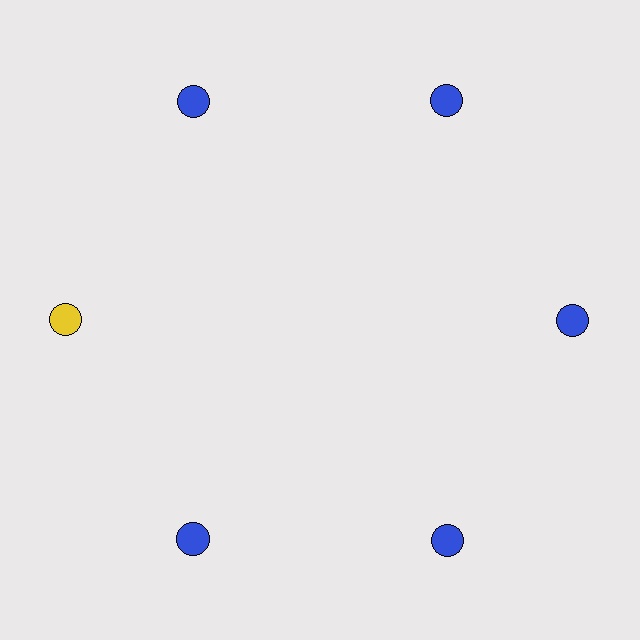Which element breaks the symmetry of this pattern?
The yellow circle at roughly the 9 o'clock position breaks the symmetry. All other shapes are blue circles.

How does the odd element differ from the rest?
It has a different color: yellow instead of blue.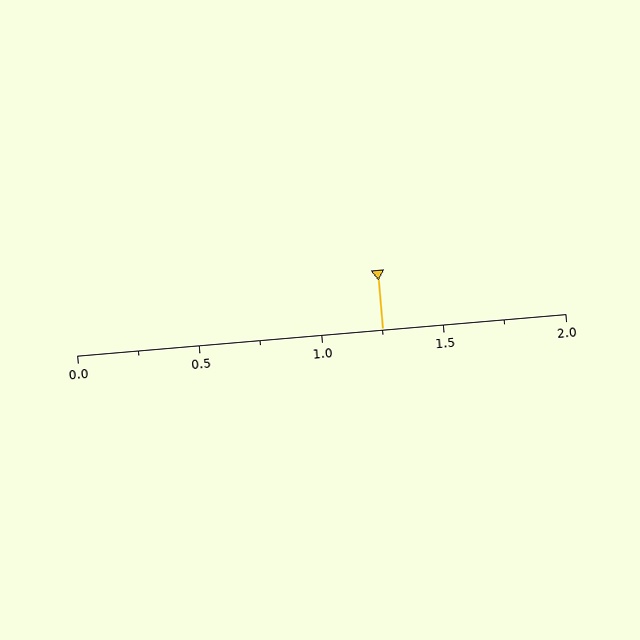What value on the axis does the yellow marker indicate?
The marker indicates approximately 1.25.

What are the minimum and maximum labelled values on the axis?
The axis runs from 0.0 to 2.0.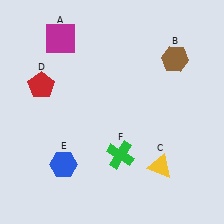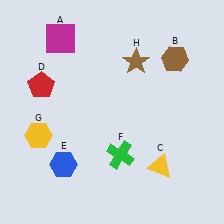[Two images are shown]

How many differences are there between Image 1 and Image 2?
There are 2 differences between the two images.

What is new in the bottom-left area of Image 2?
A yellow hexagon (G) was added in the bottom-left area of Image 2.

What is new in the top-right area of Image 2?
A brown star (H) was added in the top-right area of Image 2.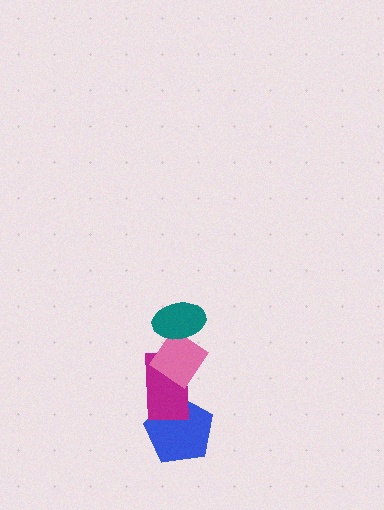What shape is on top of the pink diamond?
The teal ellipse is on top of the pink diamond.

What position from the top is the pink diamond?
The pink diamond is 2nd from the top.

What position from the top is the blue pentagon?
The blue pentagon is 4th from the top.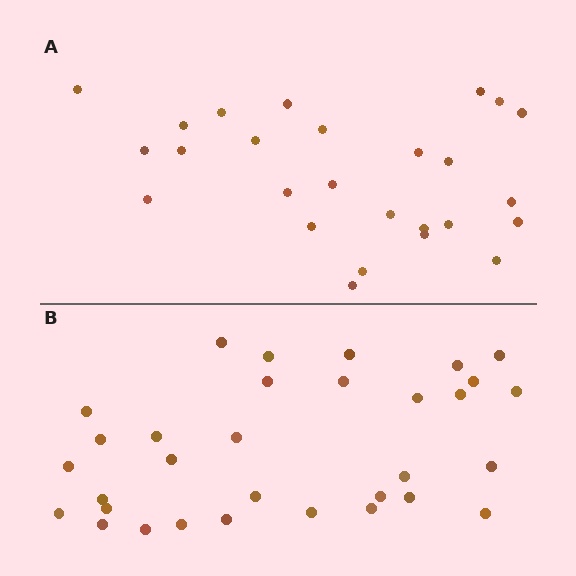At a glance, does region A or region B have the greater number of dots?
Region B (the bottom region) has more dots.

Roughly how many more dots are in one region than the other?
Region B has about 6 more dots than region A.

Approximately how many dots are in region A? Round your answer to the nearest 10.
About 30 dots. (The exact count is 26, which rounds to 30.)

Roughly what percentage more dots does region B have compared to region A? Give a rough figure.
About 25% more.